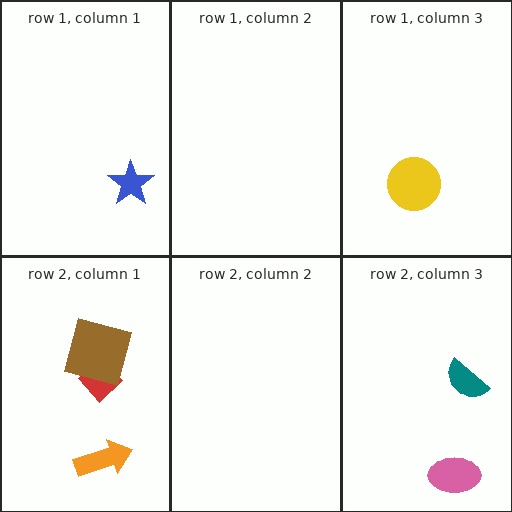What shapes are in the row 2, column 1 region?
The orange arrow, the red diamond, the brown square.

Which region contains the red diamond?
The row 2, column 1 region.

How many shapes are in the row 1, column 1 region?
1.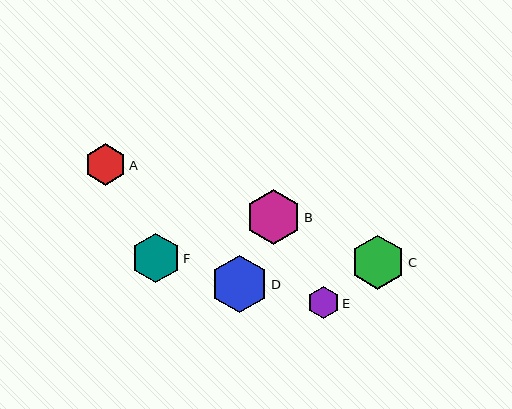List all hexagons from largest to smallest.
From largest to smallest: D, B, C, F, A, E.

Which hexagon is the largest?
Hexagon D is the largest with a size of approximately 58 pixels.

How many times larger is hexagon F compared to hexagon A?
Hexagon F is approximately 1.2 times the size of hexagon A.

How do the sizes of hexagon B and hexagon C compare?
Hexagon B and hexagon C are approximately the same size.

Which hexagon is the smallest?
Hexagon E is the smallest with a size of approximately 32 pixels.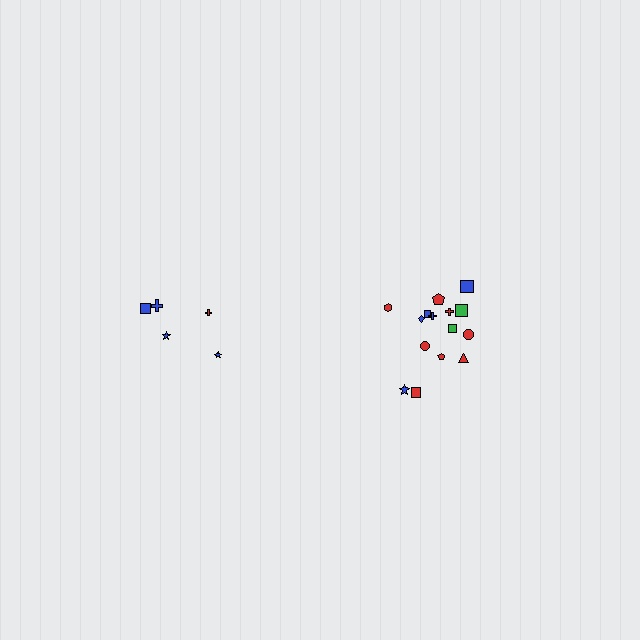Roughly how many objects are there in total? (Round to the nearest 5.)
Roughly 20 objects in total.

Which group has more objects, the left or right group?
The right group.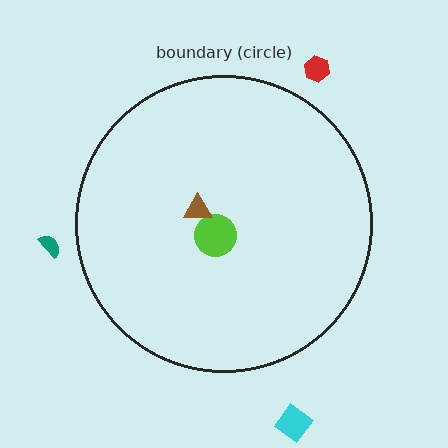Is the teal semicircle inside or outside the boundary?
Outside.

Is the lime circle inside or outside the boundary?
Inside.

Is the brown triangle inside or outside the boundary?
Inside.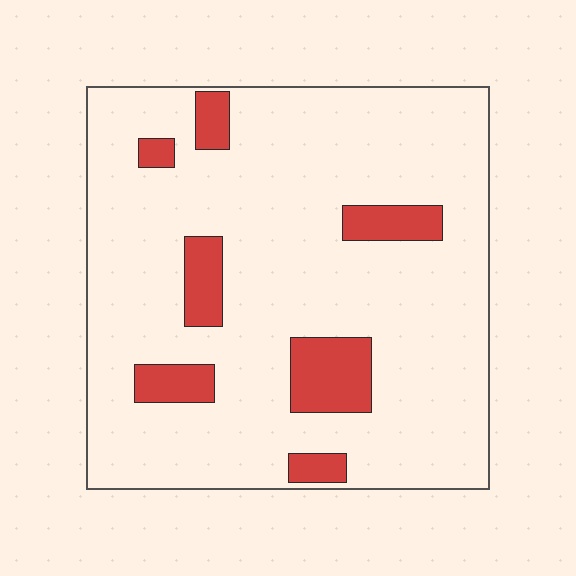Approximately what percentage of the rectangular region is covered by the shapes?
Approximately 15%.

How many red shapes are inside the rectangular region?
7.